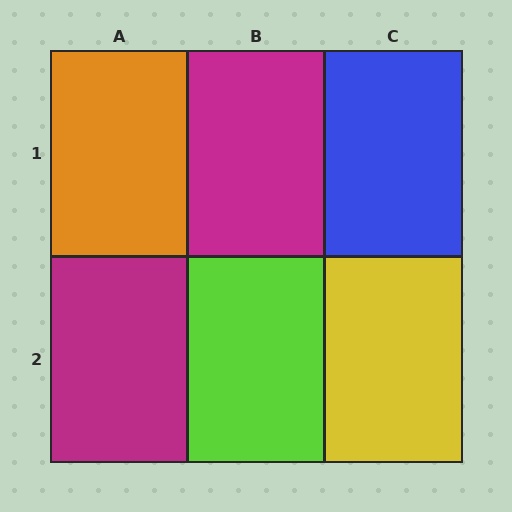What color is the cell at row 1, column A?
Orange.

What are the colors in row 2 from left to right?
Magenta, lime, yellow.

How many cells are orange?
1 cell is orange.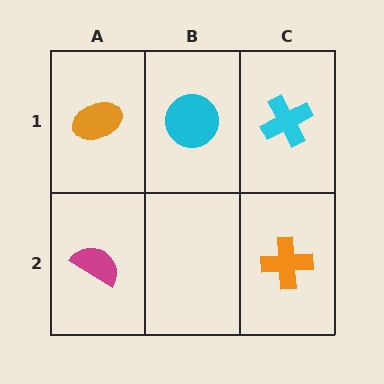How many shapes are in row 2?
2 shapes.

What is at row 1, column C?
A cyan cross.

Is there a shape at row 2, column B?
No, that cell is empty.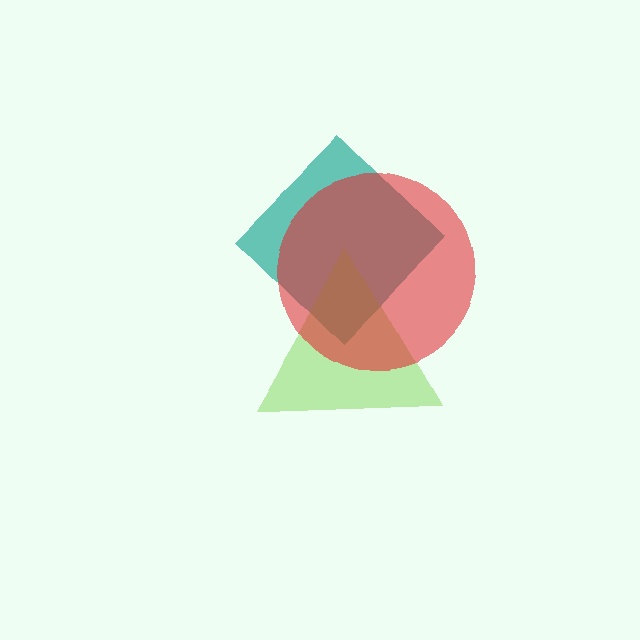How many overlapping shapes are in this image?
There are 3 overlapping shapes in the image.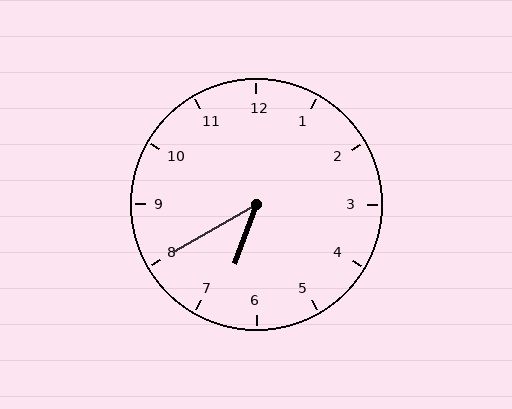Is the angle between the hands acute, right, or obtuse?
It is acute.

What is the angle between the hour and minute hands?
Approximately 40 degrees.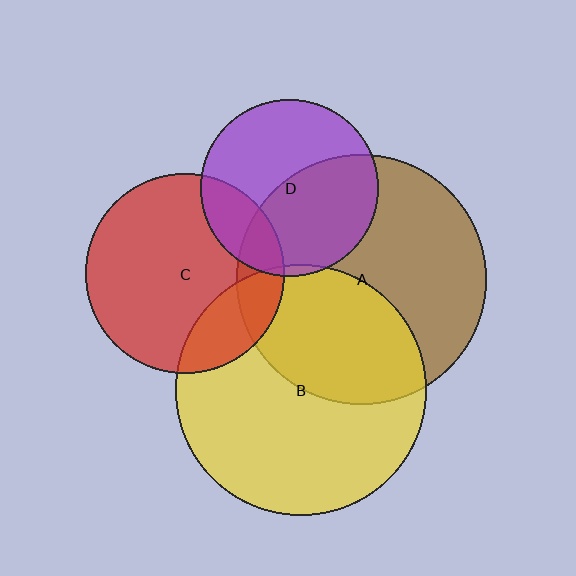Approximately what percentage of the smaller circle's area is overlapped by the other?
Approximately 40%.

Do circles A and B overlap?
Yes.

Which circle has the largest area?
Circle B (yellow).